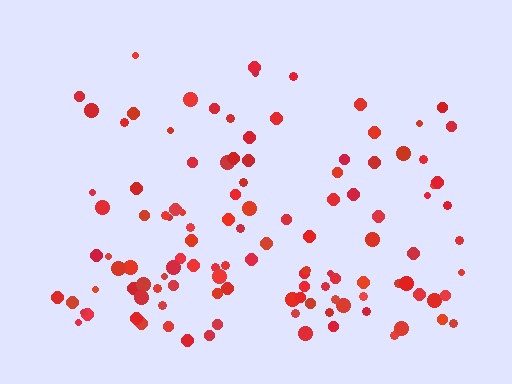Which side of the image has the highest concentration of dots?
The bottom.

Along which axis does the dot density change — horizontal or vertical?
Vertical.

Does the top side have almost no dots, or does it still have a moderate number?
Still a moderate number, just noticeably fewer than the bottom.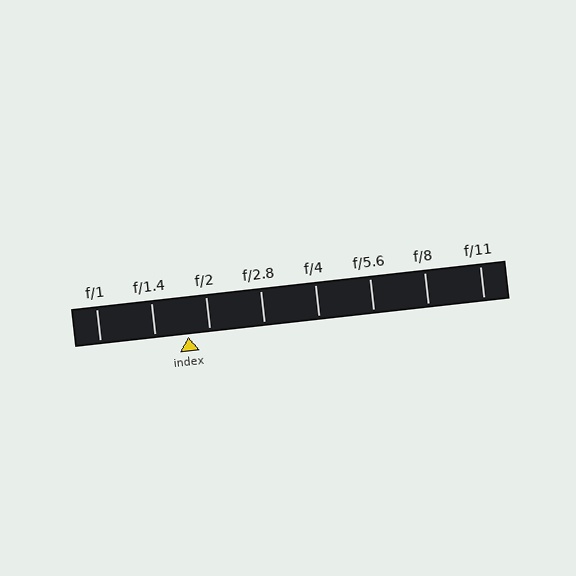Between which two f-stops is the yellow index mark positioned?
The index mark is between f/1.4 and f/2.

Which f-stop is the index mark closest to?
The index mark is closest to f/2.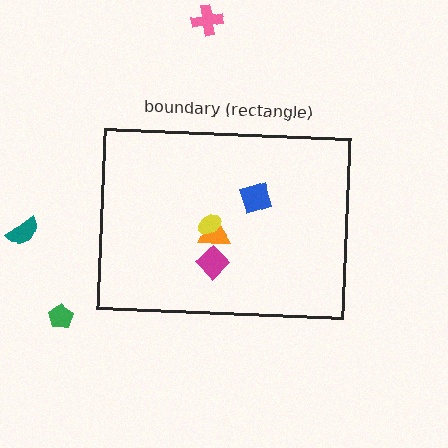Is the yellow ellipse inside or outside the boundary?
Inside.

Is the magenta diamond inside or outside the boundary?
Inside.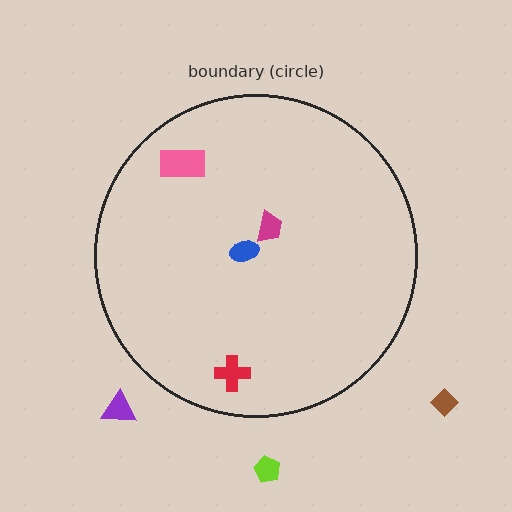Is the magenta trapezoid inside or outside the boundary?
Inside.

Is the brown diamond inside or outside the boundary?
Outside.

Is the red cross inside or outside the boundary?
Inside.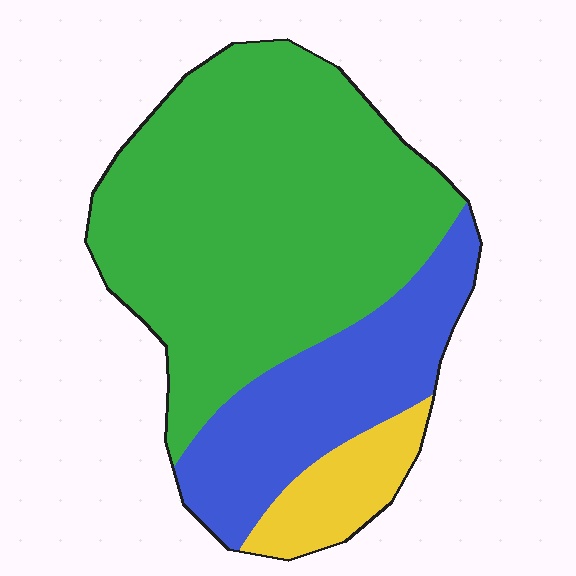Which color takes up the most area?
Green, at roughly 65%.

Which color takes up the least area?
Yellow, at roughly 10%.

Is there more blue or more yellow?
Blue.